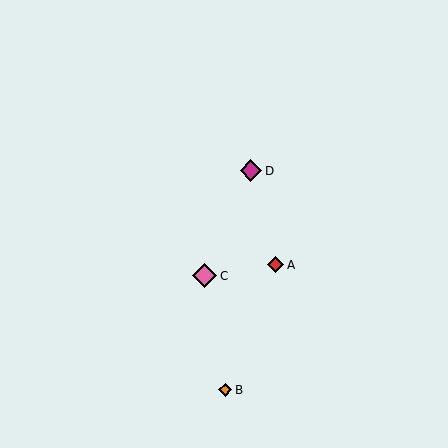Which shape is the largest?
The pink diamond (labeled C) is the largest.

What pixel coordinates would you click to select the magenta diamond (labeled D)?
Click at (251, 171) to select the magenta diamond D.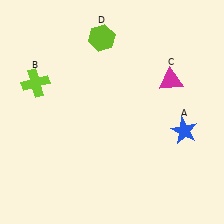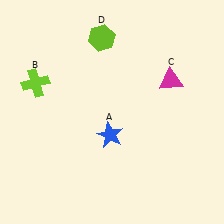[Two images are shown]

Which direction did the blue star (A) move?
The blue star (A) moved left.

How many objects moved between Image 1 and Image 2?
1 object moved between the two images.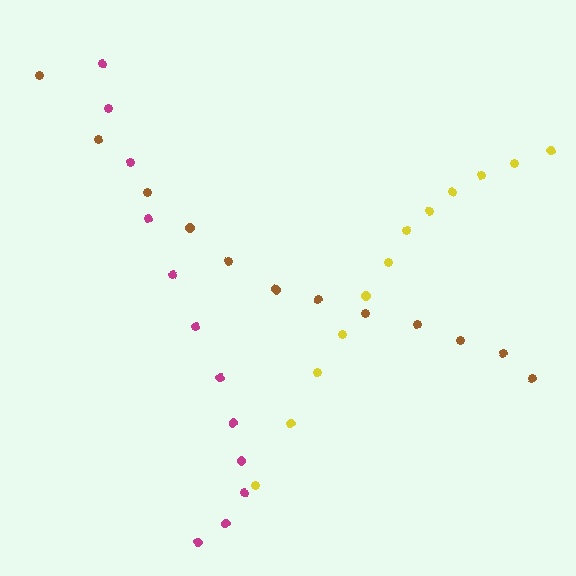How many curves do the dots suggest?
There are 3 distinct paths.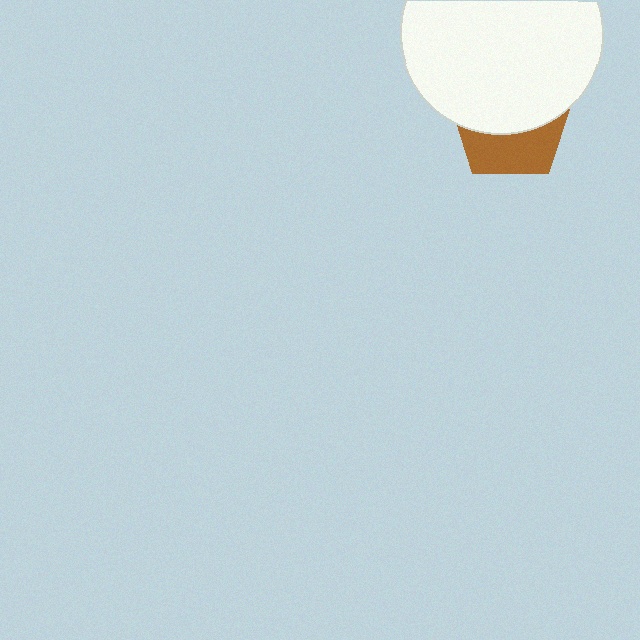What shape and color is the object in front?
The object in front is a white circle.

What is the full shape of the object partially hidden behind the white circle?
The partially hidden object is a brown pentagon.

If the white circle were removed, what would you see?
You would see the complete brown pentagon.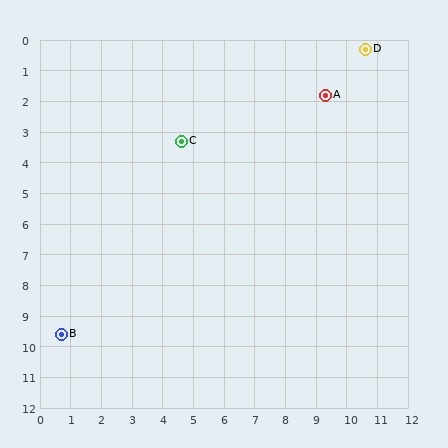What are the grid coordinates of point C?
Point C is at approximately (4.6, 3.3).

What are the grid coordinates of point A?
Point A is at approximately (9.3, 1.8).